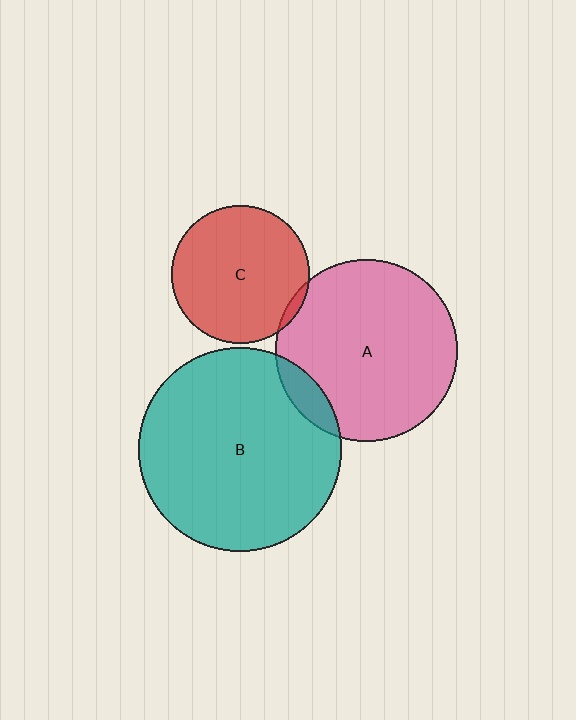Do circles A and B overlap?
Yes.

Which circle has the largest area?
Circle B (teal).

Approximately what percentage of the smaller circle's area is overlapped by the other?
Approximately 10%.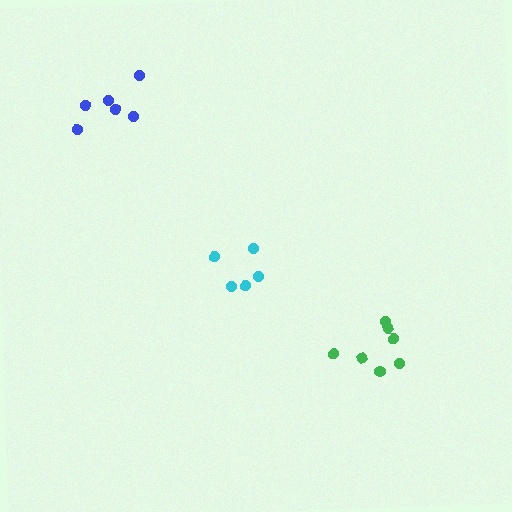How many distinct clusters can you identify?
There are 3 distinct clusters.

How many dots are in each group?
Group 1: 5 dots, Group 2: 7 dots, Group 3: 6 dots (18 total).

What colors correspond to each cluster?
The clusters are colored: cyan, green, blue.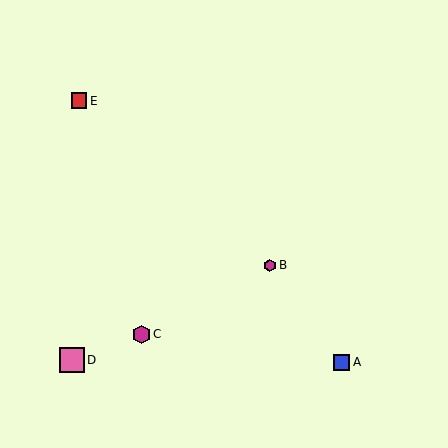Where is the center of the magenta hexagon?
The center of the magenta hexagon is at (270, 265).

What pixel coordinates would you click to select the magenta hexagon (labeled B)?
Click at (270, 265) to select the magenta hexagon B.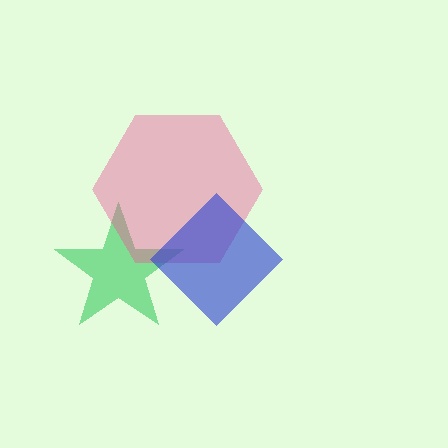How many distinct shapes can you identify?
There are 3 distinct shapes: a green star, a pink hexagon, a blue diamond.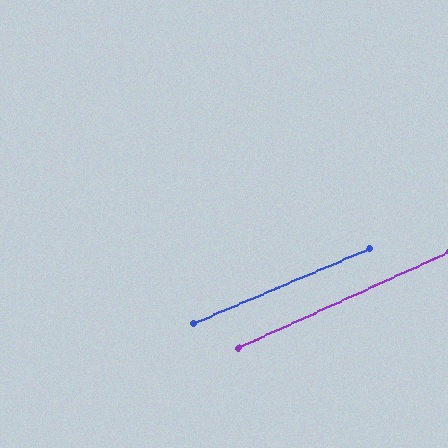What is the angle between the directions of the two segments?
Approximately 1 degree.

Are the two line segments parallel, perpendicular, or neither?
Parallel — their directions differ by only 1.5°.